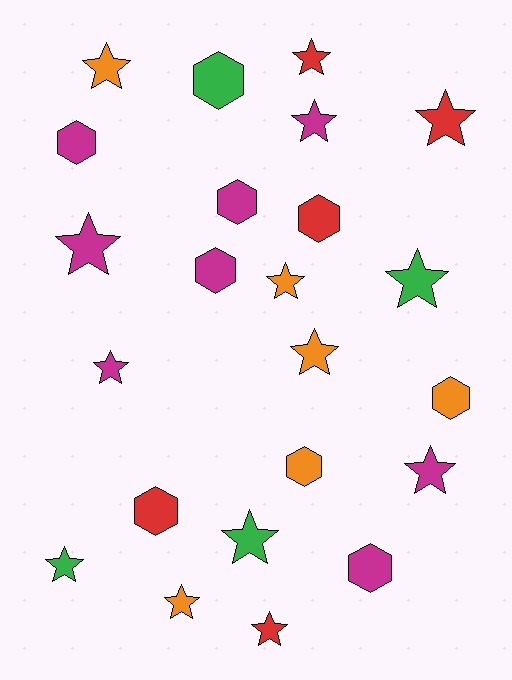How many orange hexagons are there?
There are 2 orange hexagons.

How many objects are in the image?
There are 23 objects.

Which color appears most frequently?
Magenta, with 8 objects.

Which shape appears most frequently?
Star, with 14 objects.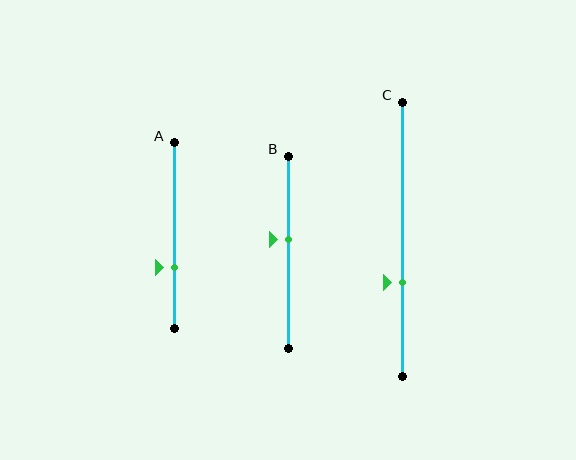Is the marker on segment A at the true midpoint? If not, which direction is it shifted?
No, the marker on segment A is shifted downward by about 17% of the segment length.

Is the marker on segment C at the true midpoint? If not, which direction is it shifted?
No, the marker on segment C is shifted downward by about 16% of the segment length.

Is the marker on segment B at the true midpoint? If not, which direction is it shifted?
No, the marker on segment B is shifted upward by about 7% of the segment length.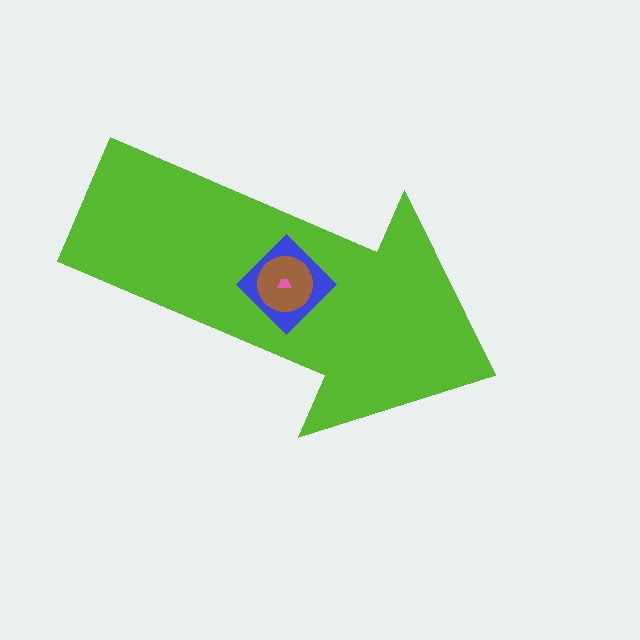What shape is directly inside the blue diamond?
The brown circle.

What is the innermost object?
The pink trapezoid.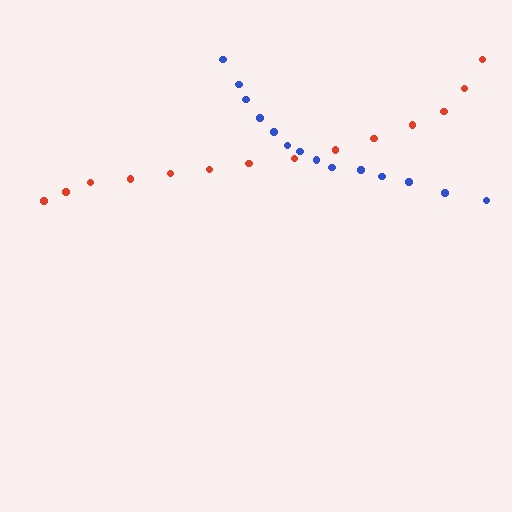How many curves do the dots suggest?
There are 2 distinct paths.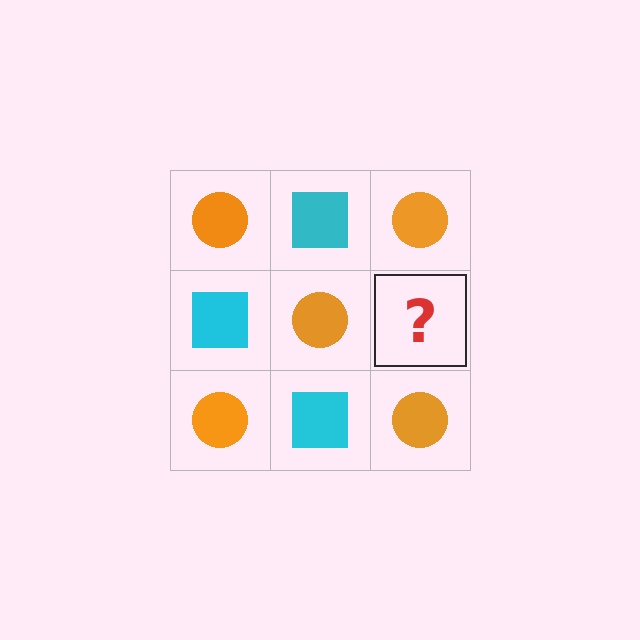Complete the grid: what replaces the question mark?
The question mark should be replaced with a cyan square.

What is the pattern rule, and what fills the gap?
The rule is that it alternates orange circle and cyan square in a checkerboard pattern. The gap should be filled with a cyan square.